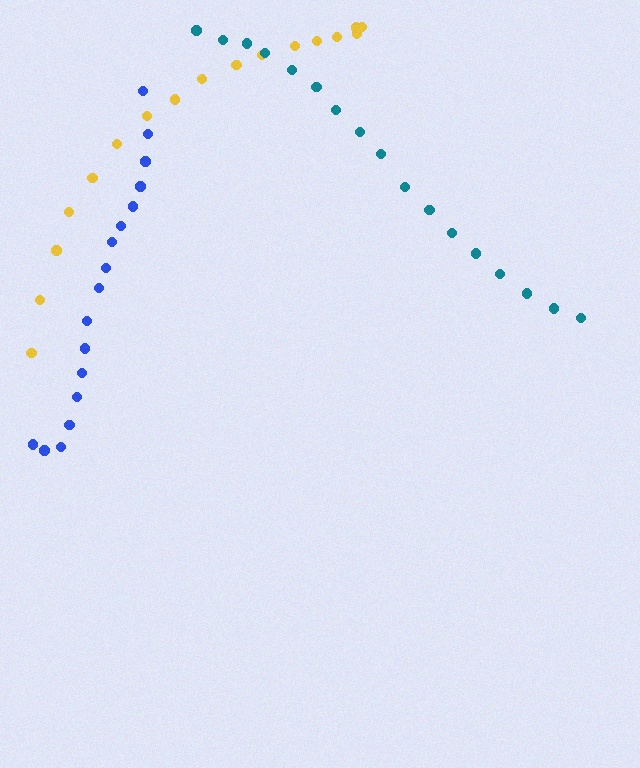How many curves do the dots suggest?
There are 3 distinct paths.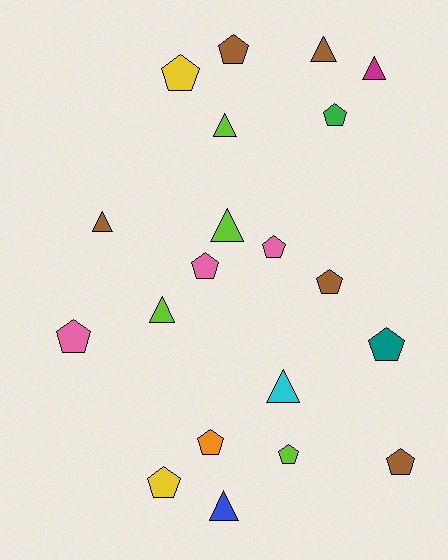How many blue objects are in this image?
There is 1 blue object.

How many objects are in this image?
There are 20 objects.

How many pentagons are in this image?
There are 12 pentagons.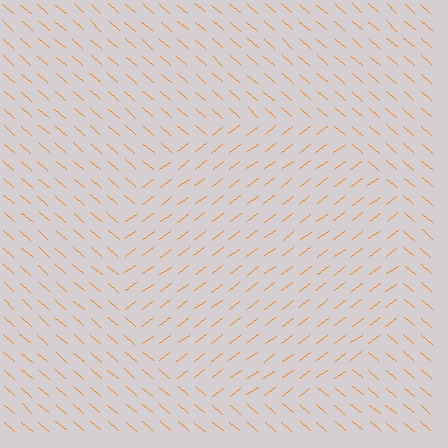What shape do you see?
I see a circle.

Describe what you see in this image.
The image is filled with small orange line segments. A circle region in the image has lines oriented differently from the surrounding lines, creating a visible texture boundary.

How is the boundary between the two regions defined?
The boundary is defined purely by a change in line orientation (approximately 77 degrees difference). All lines are the same color and thickness.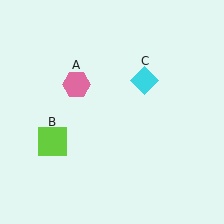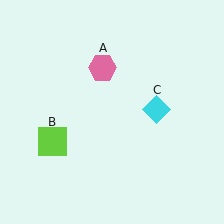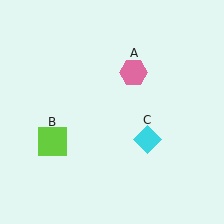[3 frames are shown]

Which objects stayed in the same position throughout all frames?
Lime square (object B) remained stationary.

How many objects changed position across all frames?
2 objects changed position: pink hexagon (object A), cyan diamond (object C).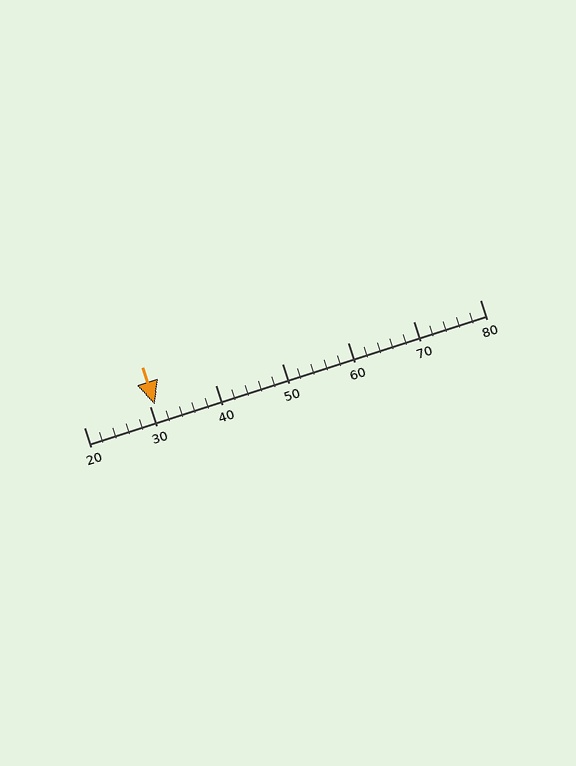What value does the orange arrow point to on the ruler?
The orange arrow points to approximately 31.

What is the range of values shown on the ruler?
The ruler shows values from 20 to 80.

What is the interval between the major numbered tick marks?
The major tick marks are spaced 10 units apart.